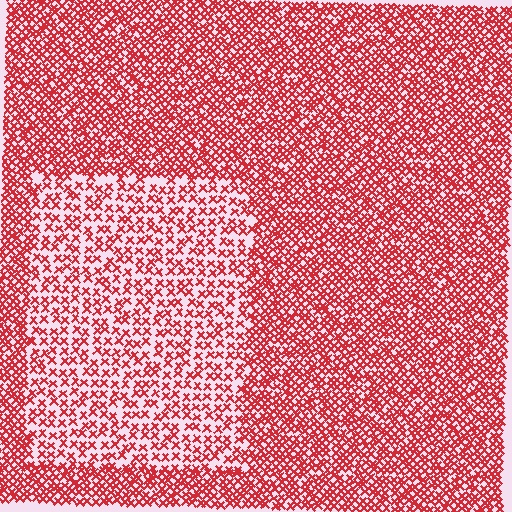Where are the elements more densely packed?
The elements are more densely packed outside the rectangle boundary.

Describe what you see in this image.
The image contains small red elements arranged at two different densities. A rectangle-shaped region is visible where the elements are less densely packed than the surrounding area.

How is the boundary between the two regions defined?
The boundary is defined by a change in element density (approximately 1.9x ratio). All elements are the same color, size, and shape.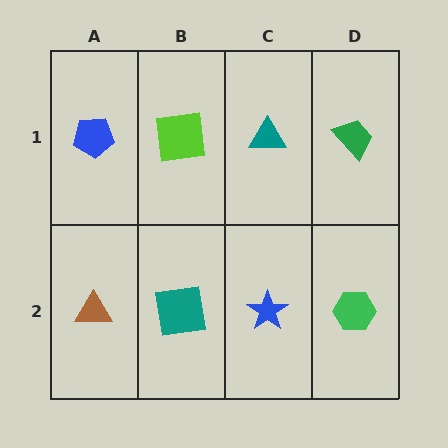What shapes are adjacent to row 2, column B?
A lime square (row 1, column B), a brown triangle (row 2, column A), a blue star (row 2, column C).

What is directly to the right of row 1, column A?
A lime square.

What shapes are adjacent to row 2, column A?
A blue pentagon (row 1, column A), a teal square (row 2, column B).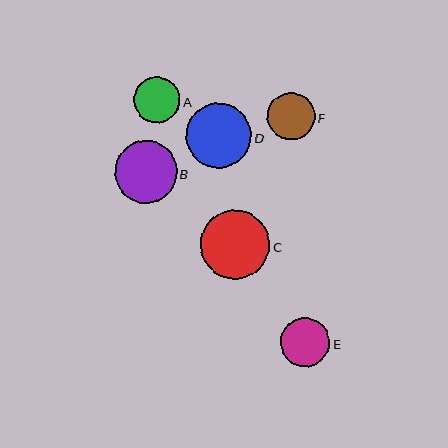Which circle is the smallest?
Circle A is the smallest with a size of approximately 46 pixels.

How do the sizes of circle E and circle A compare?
Circle E and circle A are approximately the same size.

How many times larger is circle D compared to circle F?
Circle D is approximately 1.4 times the size of circle F.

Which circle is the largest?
Circle C is the largest with a size of approximately 69 pixels.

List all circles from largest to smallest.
From largest to smallest: C, D, B, E, F, A.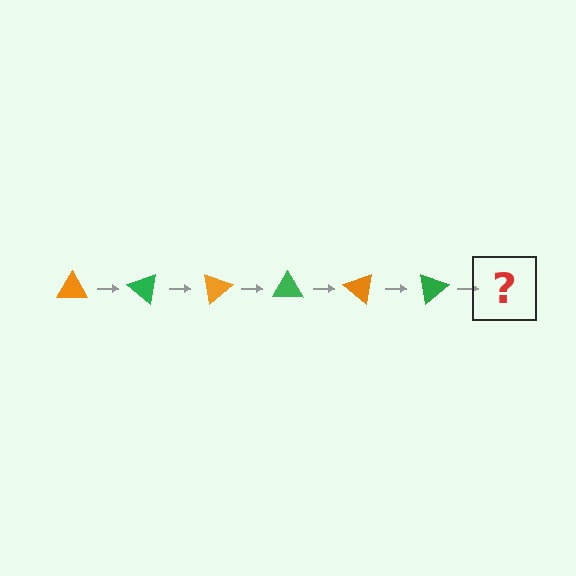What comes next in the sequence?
The next element should be an orange triangle, rotated 240 degrees from the start.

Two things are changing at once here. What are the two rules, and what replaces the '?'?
The two rules are that it rotates 40 degrees each step and the color cycles through orange and green. The '?' should be an orange triangle, rotated 240 degrees from the start.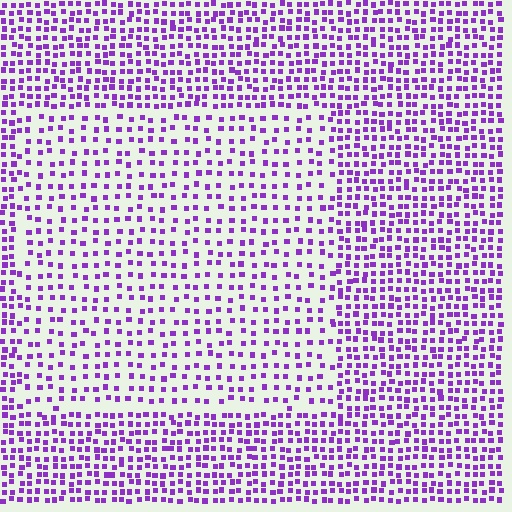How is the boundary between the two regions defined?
The boundary is defined by a change in element density (approximately 1.8x ratio). All elements are the same color, size, and shape.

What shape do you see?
I see a rectangle.